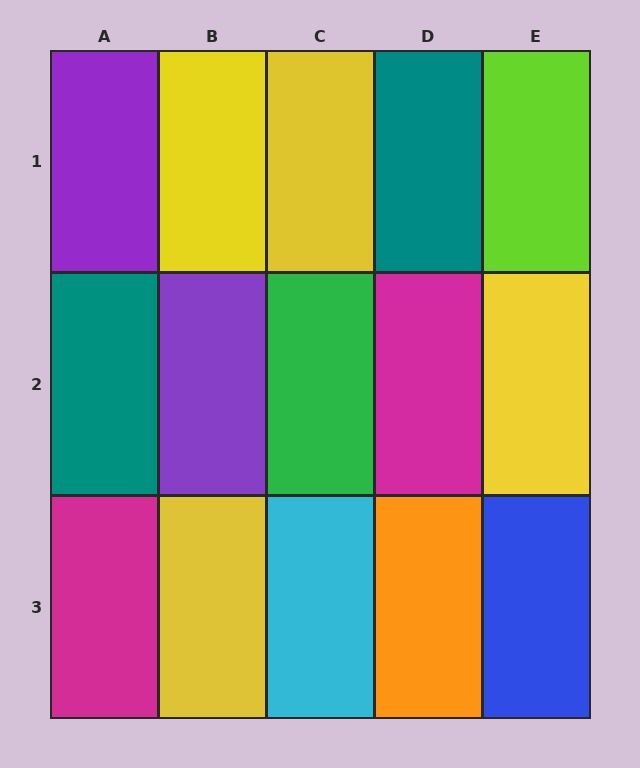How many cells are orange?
1 cell is orange.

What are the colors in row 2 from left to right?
Teal, purple, green, magenta, yellow.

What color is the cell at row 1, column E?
Lime.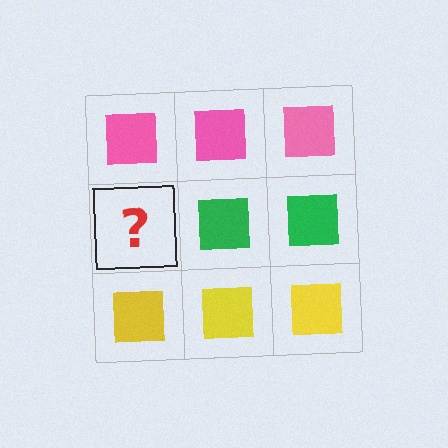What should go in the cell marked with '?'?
The missing cell should contain a green square.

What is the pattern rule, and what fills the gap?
The rule is that each row has a consistent color. The gap should be filled with a green square.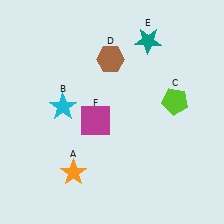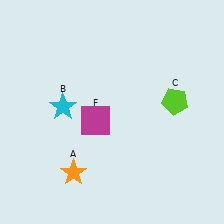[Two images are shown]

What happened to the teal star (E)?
The teal star (E) was removed in Image 2. It was in the top-right area of Image 1.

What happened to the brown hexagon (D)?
The brown hexagon (D) was removed in Image 2. It was in the top-left area of Image 1.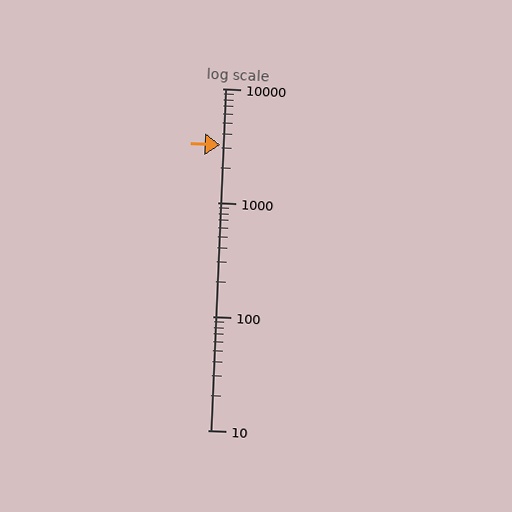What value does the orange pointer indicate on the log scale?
The pointer indicates approximately 3200.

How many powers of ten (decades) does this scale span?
The scale spans 3 decades, from 10 to 10000.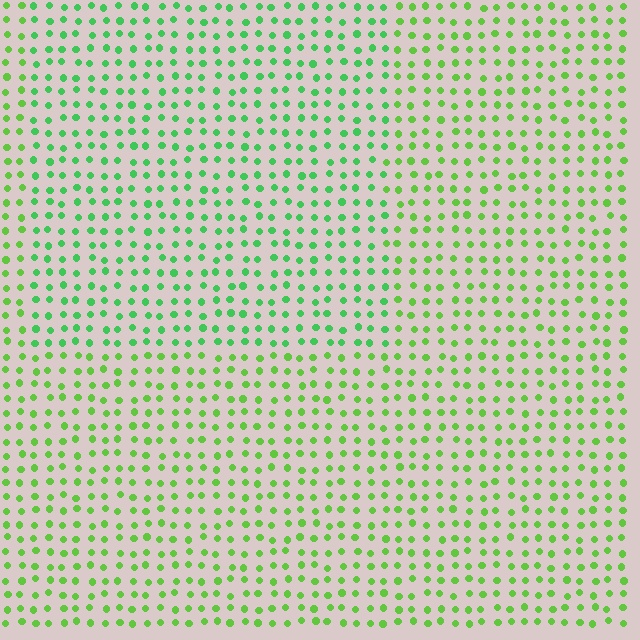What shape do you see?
I see a rectangle.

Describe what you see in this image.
The image is filled with small lime elements in a uniform arrangement. A rectangle-shaped region is visible where the elements are tinted to a slightly different hue, forming a subtle color boundary.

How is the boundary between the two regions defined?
The boundary is defined purely by a slight shift in hue (about 25 degrees). Spacing, size, and orientation are identical on both sides.